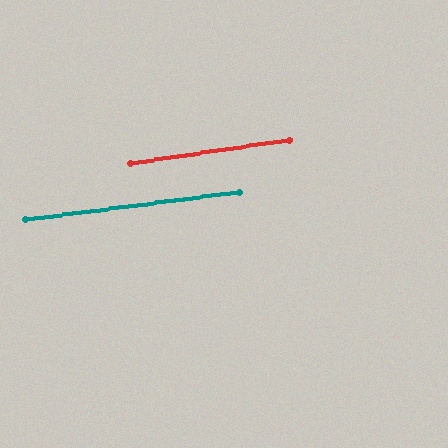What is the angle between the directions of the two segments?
Approximately 1 degree.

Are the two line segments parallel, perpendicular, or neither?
Parallel — their directions differ by only 1.0°.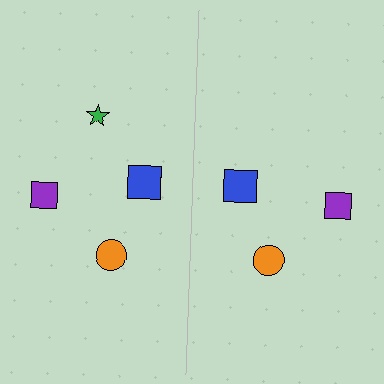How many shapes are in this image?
There are 7 shapes in this image.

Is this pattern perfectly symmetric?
No, the pattern is not perfectly symmetric. A green star is missing from the right side.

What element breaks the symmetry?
A green star is missing from the right side.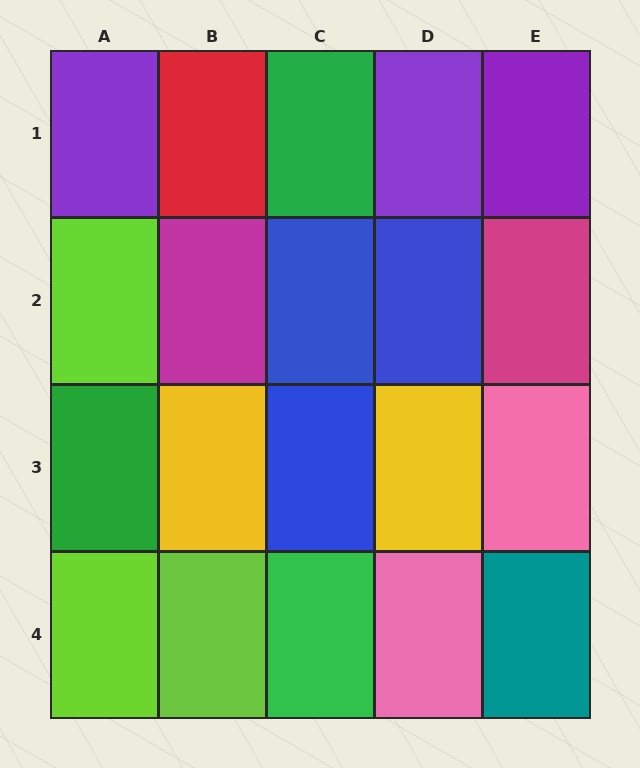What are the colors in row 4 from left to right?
Lime, lime, green, pink, teal.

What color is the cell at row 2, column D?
Blue.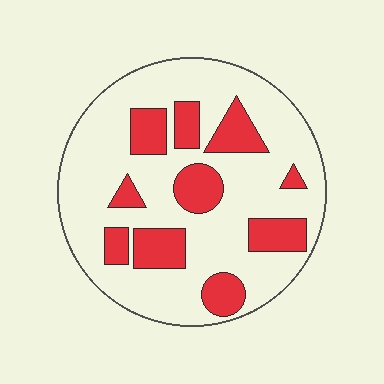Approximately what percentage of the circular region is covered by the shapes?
Approximately 25%.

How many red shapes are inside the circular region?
10.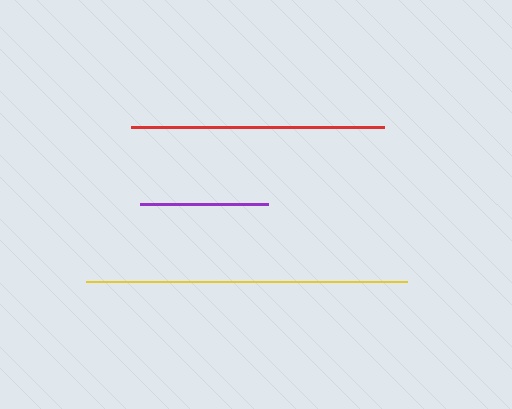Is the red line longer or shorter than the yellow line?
The yellow line is longer than the red line.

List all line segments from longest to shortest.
From longest to shortest: yellow, red, purple.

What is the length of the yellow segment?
The yellow segment is approximately 321 pixels long.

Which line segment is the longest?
The yellow line is the longest at approximately 321 pixels.